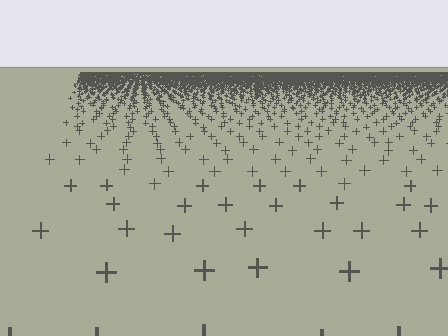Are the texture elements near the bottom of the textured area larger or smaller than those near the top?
Larger. Near the bottom, elements are closer to the viewer and appear at a bigger on-screen size.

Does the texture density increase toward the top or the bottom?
Density increases toward the top.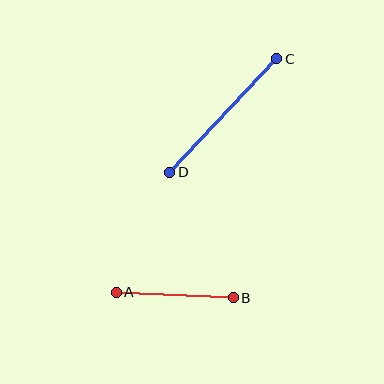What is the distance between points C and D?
The distance is approximately 156 pixels.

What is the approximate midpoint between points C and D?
The midpoint is at approximately (223, 115) pixels.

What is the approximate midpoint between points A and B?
The midpoint is at approximately (175, 295) pixels.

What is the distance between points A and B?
The distance is approximately 117 pixels.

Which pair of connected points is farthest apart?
Points C and D are farthest apart.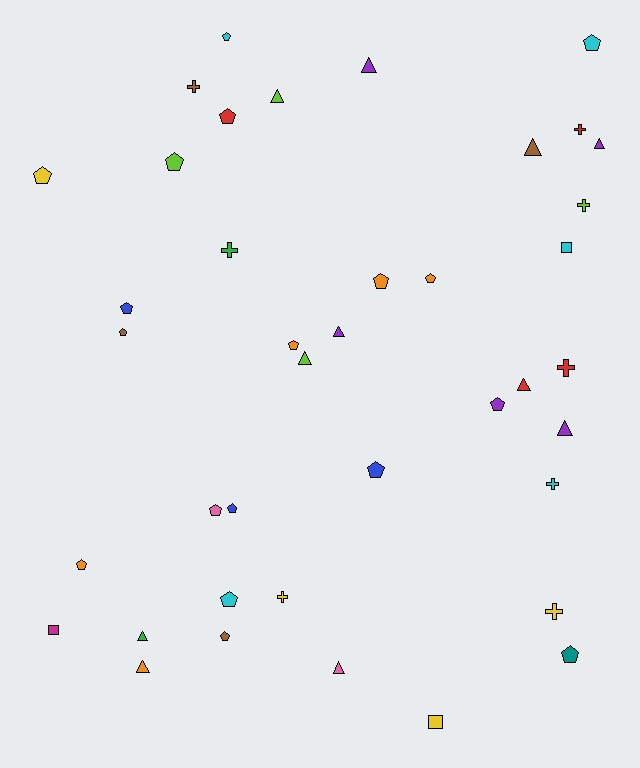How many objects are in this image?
There are 40 objects.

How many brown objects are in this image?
There are 4 brown objects.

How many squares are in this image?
There are 3 squares.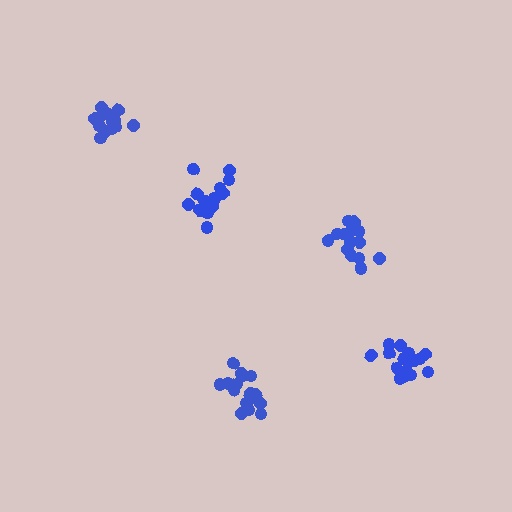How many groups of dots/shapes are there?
There are 5 groups.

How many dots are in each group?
Group 1: 16 dots, Group 2: 16 dots, Group 3: 16 dots, Group 4: 13 dots, Group 5: 18 dots (79 total).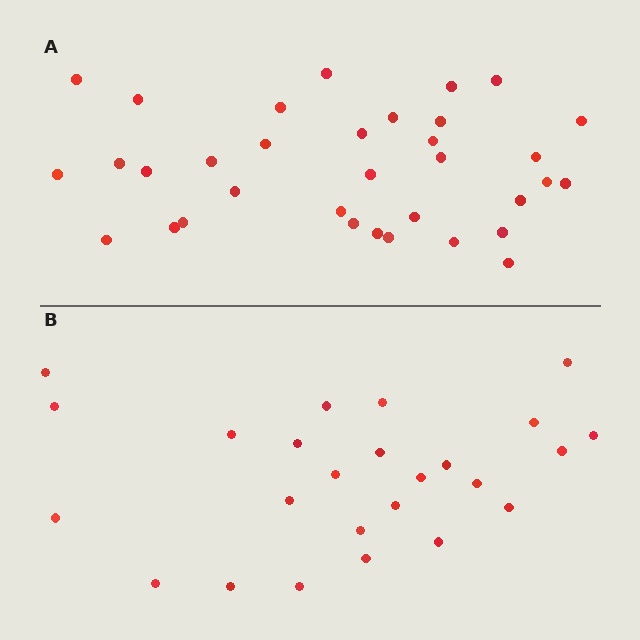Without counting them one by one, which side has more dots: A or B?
Region A (the top region) has more dots.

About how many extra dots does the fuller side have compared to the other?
Region A has roughly 8 or so more dots than region B.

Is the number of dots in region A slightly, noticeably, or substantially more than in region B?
Region A has noticeably more, but not dramatically so. The ratio is roughly 1.4 to 1.